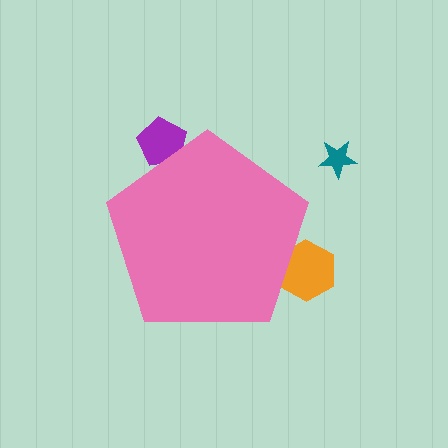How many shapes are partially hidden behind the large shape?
2 shapes are partially hidden.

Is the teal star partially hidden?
No, the teal star is fully visible.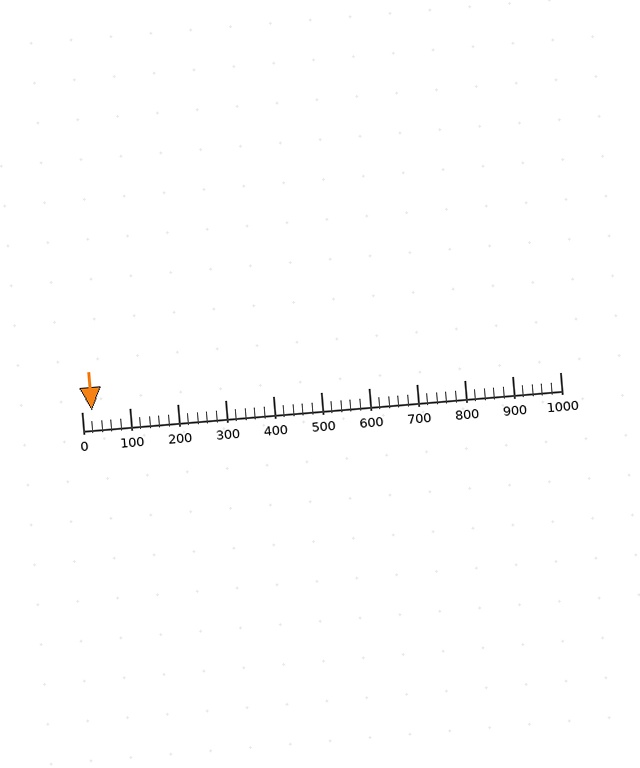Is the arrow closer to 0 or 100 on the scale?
The arrow is closer to 0.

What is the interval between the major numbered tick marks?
The major tick marks are spaced 100 units apart.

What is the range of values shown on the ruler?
The ruler shows values from 0 to 1000.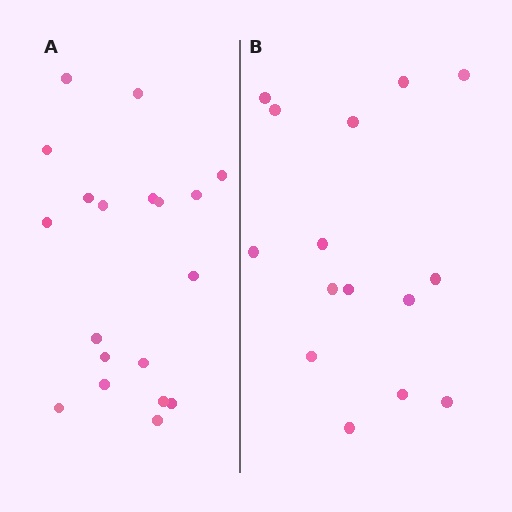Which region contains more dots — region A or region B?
Region A (the left region) has more dots.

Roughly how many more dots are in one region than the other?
Region A has about 4 more dots than region B.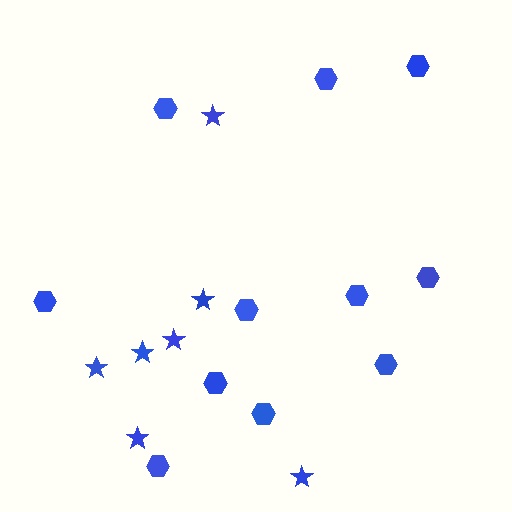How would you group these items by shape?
There are 2 groups: one group of hexagons (11) and one group of stars (7).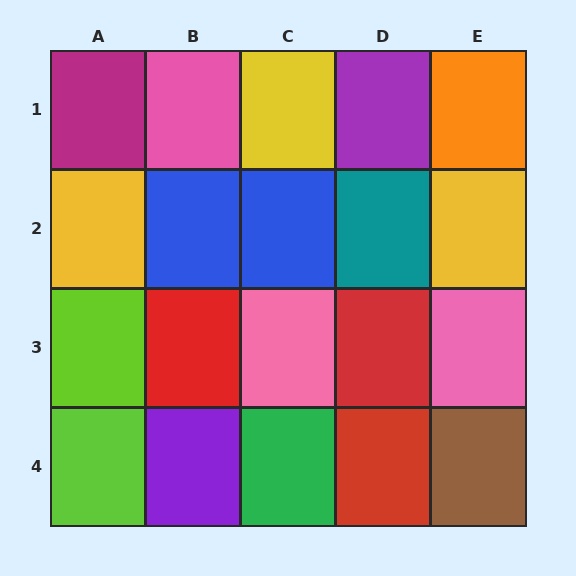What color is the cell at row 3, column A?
Lime.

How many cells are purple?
2 cells are purple.